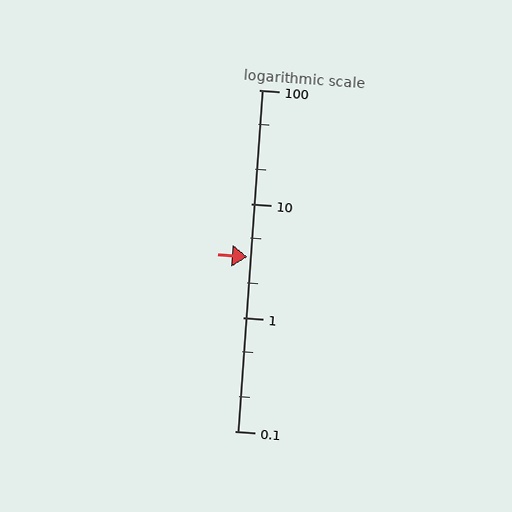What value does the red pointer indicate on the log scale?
The pointer indicates approximately 3.4.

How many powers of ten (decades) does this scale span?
The scale spans 3 decades, from 0.1 to 100.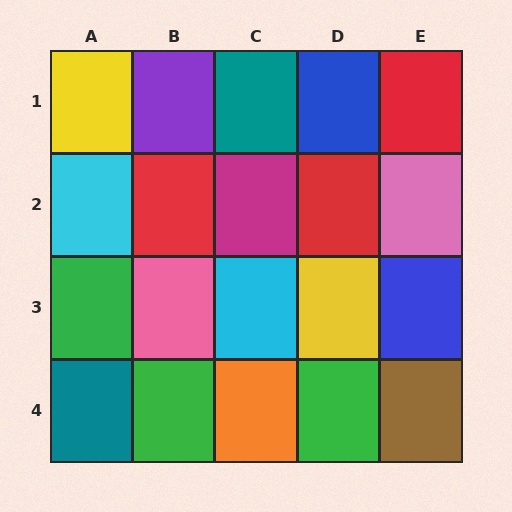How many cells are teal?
2 cells are teal.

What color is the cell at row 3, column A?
Green.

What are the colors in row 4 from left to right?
Teal, green, orange, green, brown.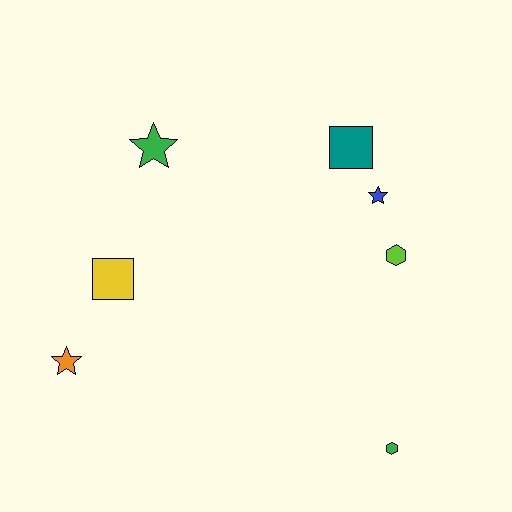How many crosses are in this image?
There are no crosses.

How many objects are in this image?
There are 7 objects.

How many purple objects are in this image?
There are no purple objects.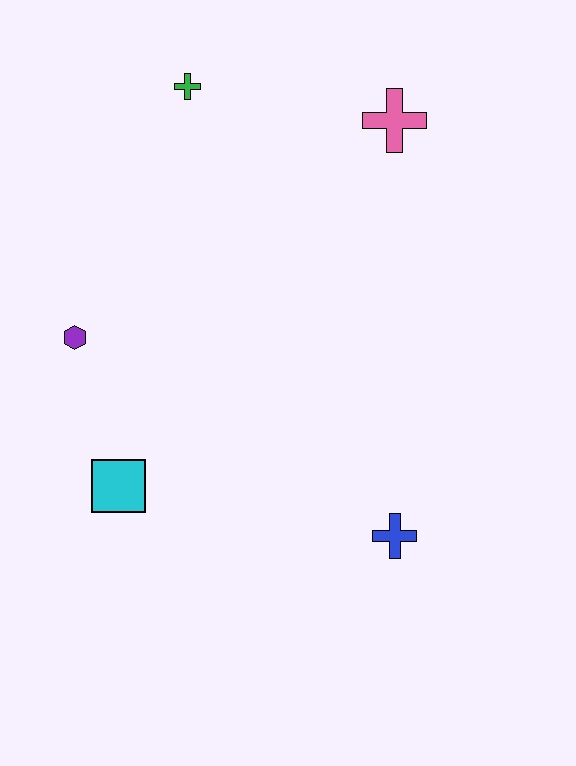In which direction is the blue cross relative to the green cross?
The blue cross is below the green cross.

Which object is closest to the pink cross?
The green cross is closest to the pink cross.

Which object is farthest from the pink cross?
The cyan square is farthest from the pink cross.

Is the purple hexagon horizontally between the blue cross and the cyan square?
No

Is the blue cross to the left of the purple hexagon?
No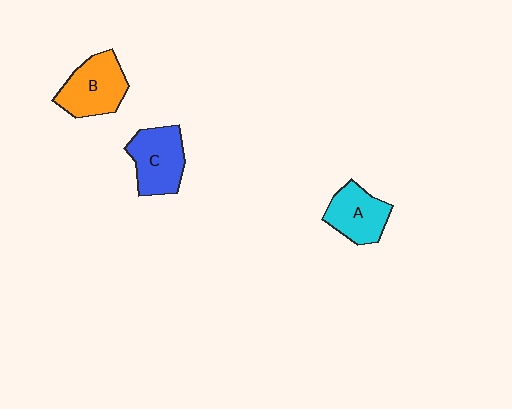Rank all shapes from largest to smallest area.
From largest to smallest: B (orange), C (blue), A (cyan).